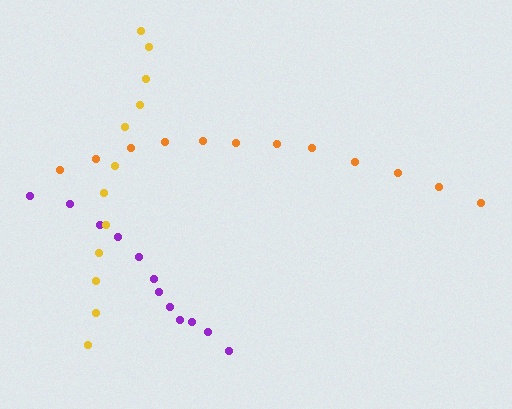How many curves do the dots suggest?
There are 3 distinct paths.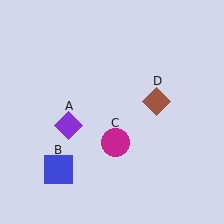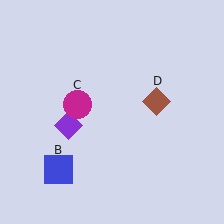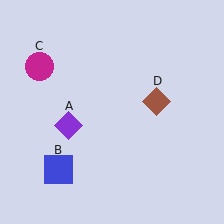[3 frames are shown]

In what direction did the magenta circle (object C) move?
The magenta circle (object C) moved up and to the left.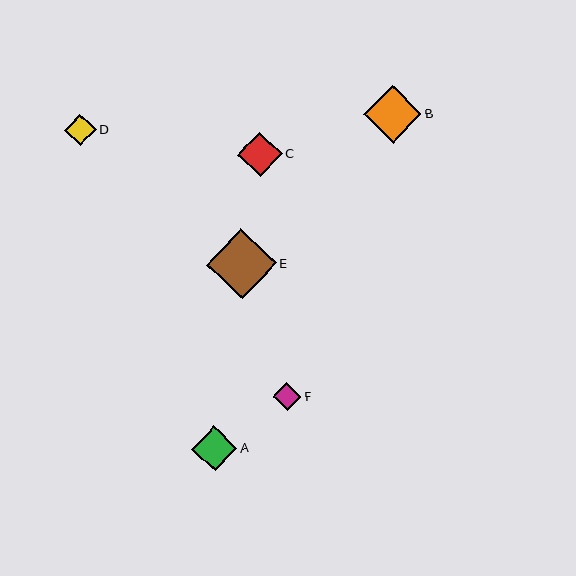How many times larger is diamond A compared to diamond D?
Diamond A is approximately 1.4 times the size of diamond D.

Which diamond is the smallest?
Diamond F is the smallest with a size of approximately 28 pixels.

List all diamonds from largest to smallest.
From largest to smallest: E, B, A, C, D, F.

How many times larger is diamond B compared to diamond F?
Diamond B is approximately 2.0 times the size of diamond F.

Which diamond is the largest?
Diamond E is the largest with a size of approximately 70 pixels.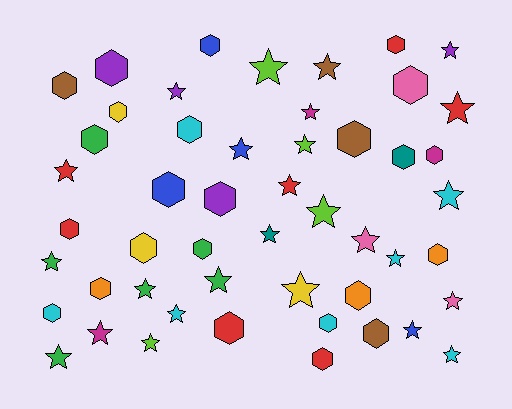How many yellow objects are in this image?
There are 3 yellow objects.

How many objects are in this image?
There are 50 objects.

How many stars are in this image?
There are 26 stars.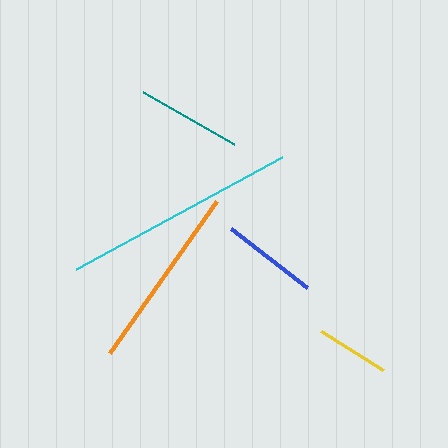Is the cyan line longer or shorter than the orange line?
The cyan line is longer than the orange line.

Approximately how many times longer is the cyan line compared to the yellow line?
The cyan line is approximately 3.2 times the length of the yellow line.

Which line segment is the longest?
The cyan line is the longest at approximately 234 pixels.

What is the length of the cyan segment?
The cyan segment is approximately 234 pixels long.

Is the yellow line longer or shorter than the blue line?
The blue line is longer than the yellow line.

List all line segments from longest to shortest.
From longest to shortest: cyan, orange, teal, blue, yellow.